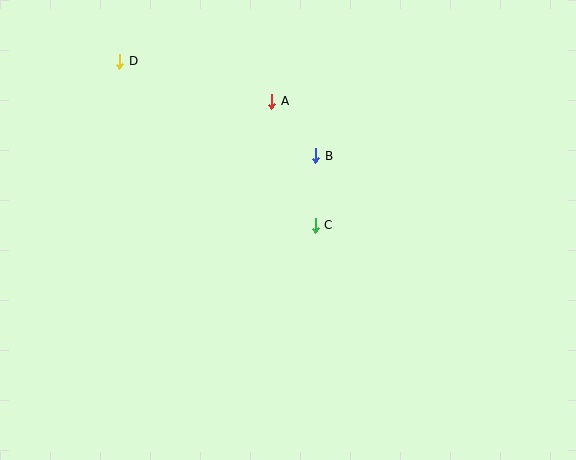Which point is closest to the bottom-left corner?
Point C is closest to the bottom-left corner.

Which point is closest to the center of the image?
Point C at (315, 225) is closest to the center.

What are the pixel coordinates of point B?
Point B is at (316, 156).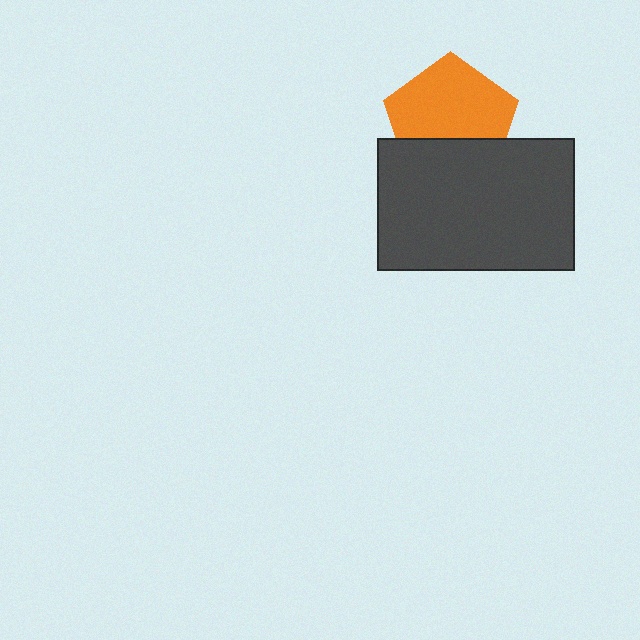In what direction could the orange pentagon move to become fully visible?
The orange pentagon could move up. That would shift it out from behind the dark gray rectangle entirely.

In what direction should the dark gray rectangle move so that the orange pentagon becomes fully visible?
The dark gray rectangle should move down. That is the shortest direction to clear the overlap and leave the orange pentagon fully visible.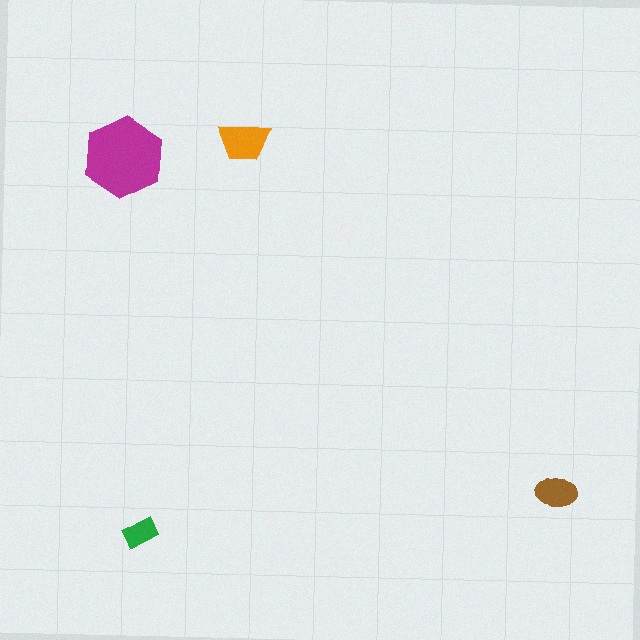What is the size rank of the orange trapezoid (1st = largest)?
2nd.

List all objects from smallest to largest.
The green rectangle, the brown ellipse, the orange trapezoid, the magenta hexagon.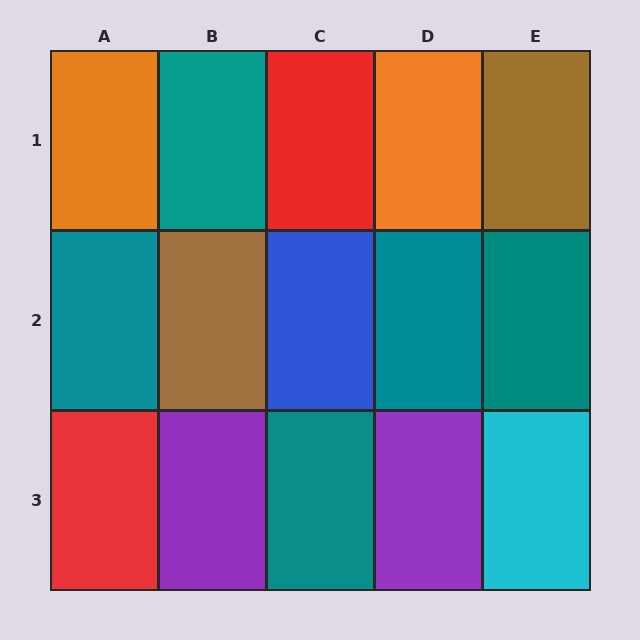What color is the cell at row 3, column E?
Cyan.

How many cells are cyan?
1 cell is cyan.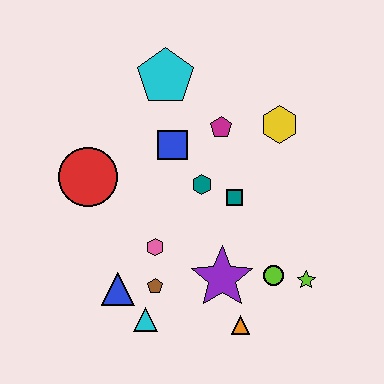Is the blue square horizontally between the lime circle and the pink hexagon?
Yes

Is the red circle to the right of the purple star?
No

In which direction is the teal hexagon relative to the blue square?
The teal hexagon is below the blue square.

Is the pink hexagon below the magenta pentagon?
Yes